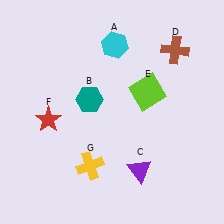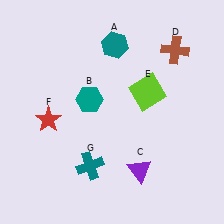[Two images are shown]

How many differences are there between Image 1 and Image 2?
There are 2 differences between the two images.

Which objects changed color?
A changed from cyan to teal. G changed from yellow to teal.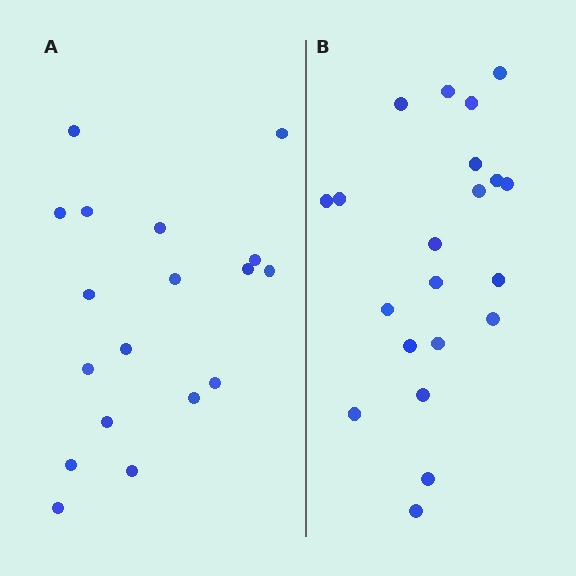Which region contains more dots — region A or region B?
Region B (the right region) has more dots.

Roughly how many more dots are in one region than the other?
Region B has just a few more — roughly 2 or 3 more dots than region A.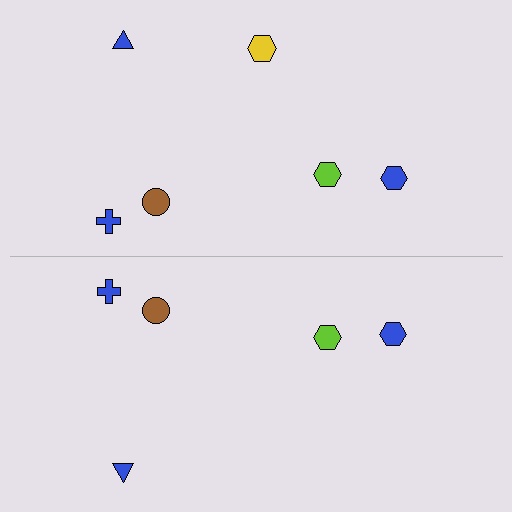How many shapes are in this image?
There are 11 shapes in this image.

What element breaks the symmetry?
A yellow hexagon is missing from the bottom side.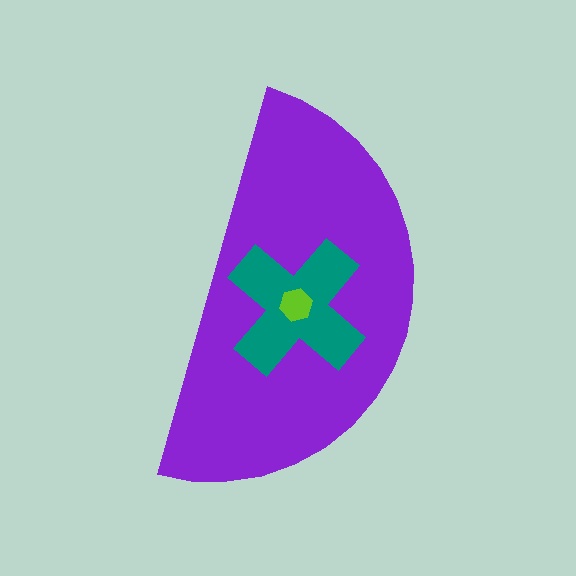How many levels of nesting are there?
3.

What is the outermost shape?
The purple semicircle.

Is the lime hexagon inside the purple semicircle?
Yes.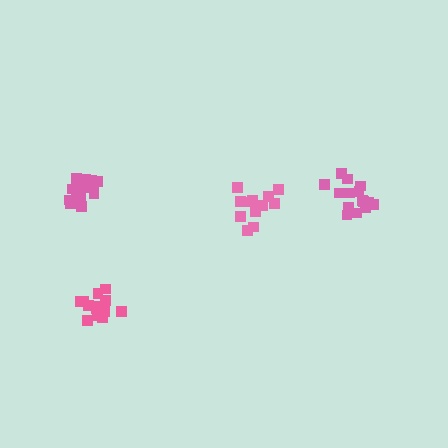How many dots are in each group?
Group 1: 16 dots, Group 2: 19 dots, Group 3: 13 dots, Group 4: 14 dots (62 total).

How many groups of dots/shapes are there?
There are 4 groups.